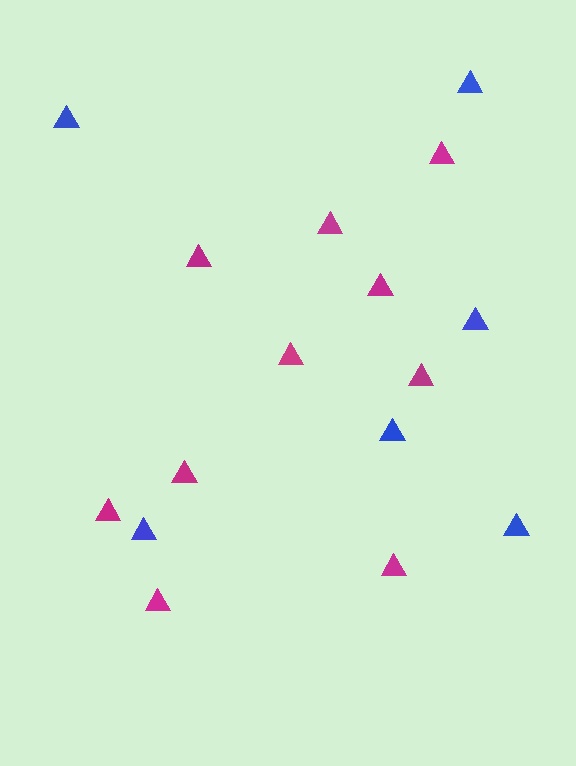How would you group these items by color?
There are 2 groups: one group of magenta triangles (10) and one group of blue triangles (6).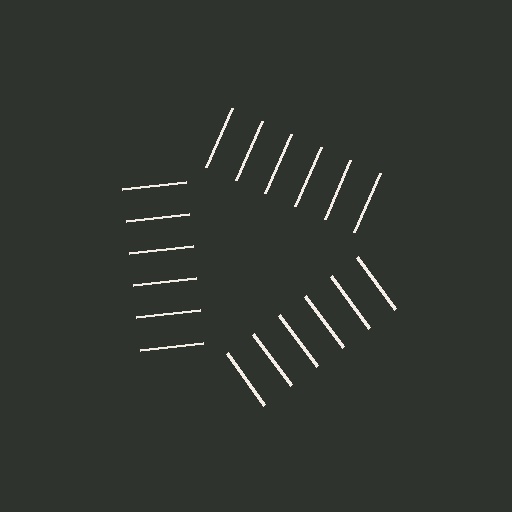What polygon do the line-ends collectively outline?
An illusory triangle — the line segments terminate on its edges but no continuous stroke is drawn.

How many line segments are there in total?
18 — 6 along each of the 3 edges.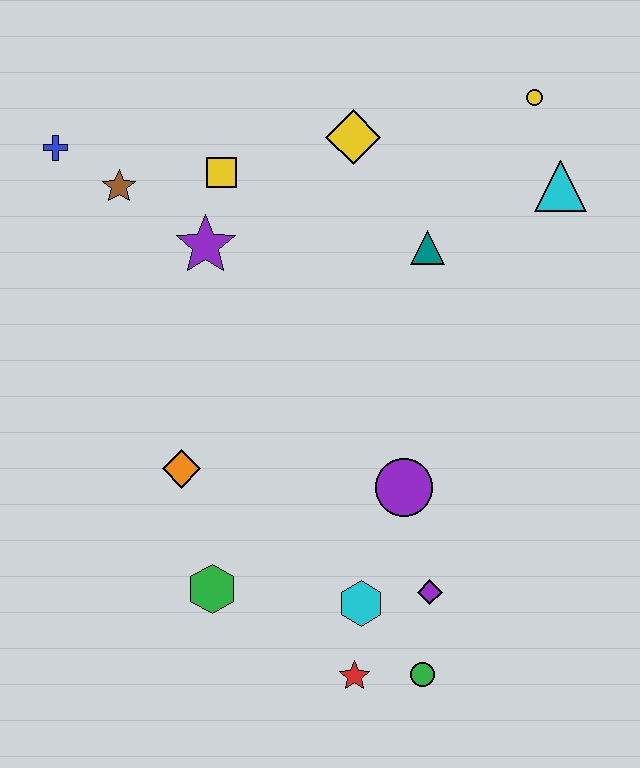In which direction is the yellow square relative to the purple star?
The yellow square is above the purple star.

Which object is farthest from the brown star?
The green circle is farthest from the brown star.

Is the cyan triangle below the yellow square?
Yes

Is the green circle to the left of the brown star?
No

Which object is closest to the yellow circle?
The cyan triangle is closest to the yellow circle.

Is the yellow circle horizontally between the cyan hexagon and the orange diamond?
No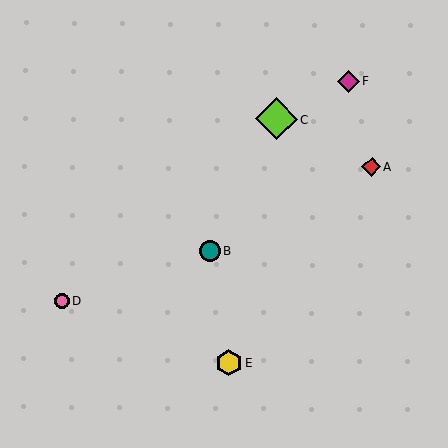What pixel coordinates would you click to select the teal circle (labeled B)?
Click at (210, 251) to select the teal circle B.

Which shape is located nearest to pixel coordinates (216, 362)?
The yellow hexagon (labeled E) at (229, 363) is nearest to that location.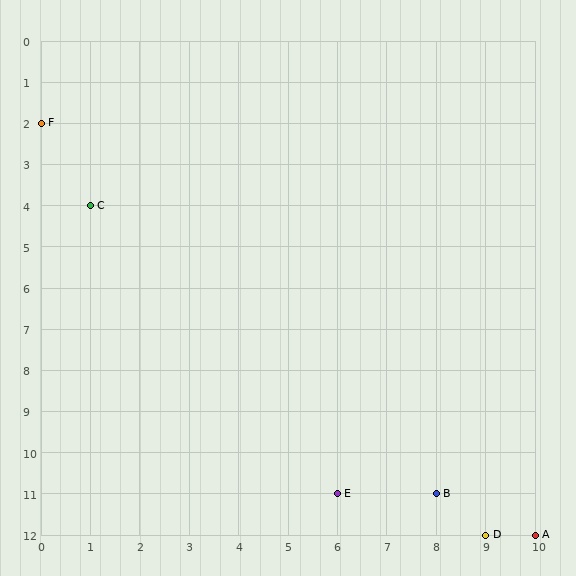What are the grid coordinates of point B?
Point B is at grid coordinates (8, 11).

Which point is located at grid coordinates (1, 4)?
Point C is at (1, 4).